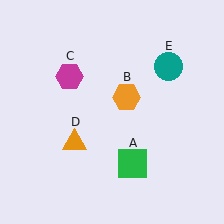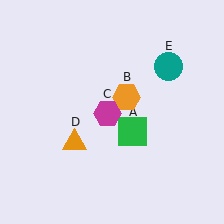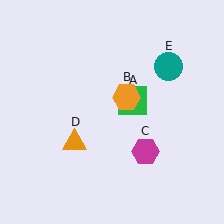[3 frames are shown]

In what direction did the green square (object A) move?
The green square (object A) moved up.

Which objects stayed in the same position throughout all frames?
Orange hexagon (object B) and orange triangle (object D) and teal circle (object E) remained stationary.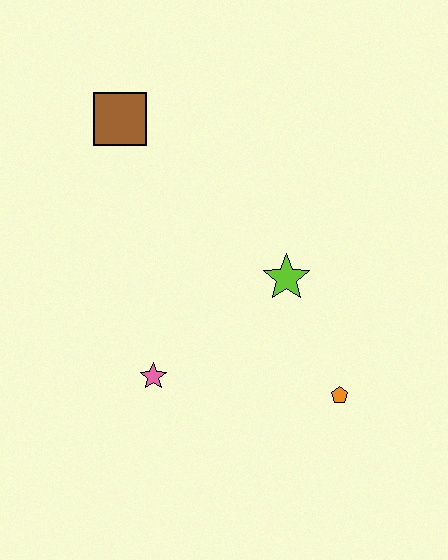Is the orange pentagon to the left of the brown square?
No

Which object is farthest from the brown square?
The orange pentagon is farthest from the brown square.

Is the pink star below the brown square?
Yes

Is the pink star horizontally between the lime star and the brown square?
Yes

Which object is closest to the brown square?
The lime star is closest to the brown square.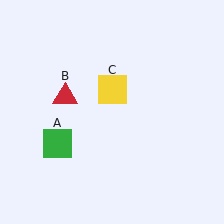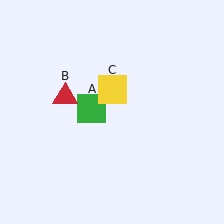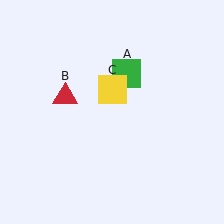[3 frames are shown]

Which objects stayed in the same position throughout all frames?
Red triangle (object B) and yellow square (object C) remained stationary.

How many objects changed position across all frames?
1 object changed position: green square (object A).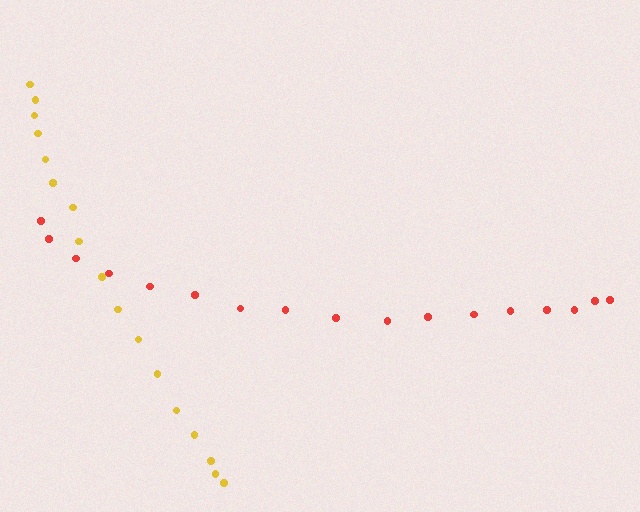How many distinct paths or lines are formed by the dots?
There are 2 distinct paths.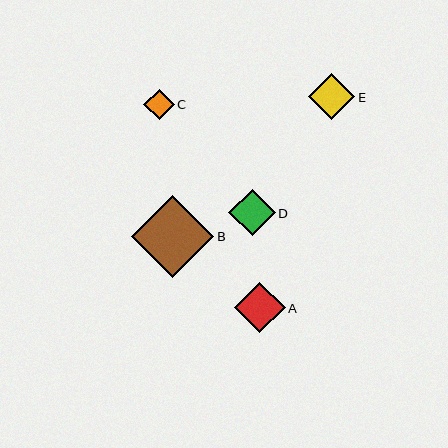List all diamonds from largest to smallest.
From largest to smallest: B, A, D, E, C.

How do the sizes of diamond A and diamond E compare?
Diamond A and diamond E are approximately the same size.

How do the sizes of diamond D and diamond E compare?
Diamond D and diamond E are approximately the same size.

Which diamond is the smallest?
Diamond C is the smallest with a size of approximately 30 pixels.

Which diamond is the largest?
Diamond B is the largest with a size of approximately 82 pixels.